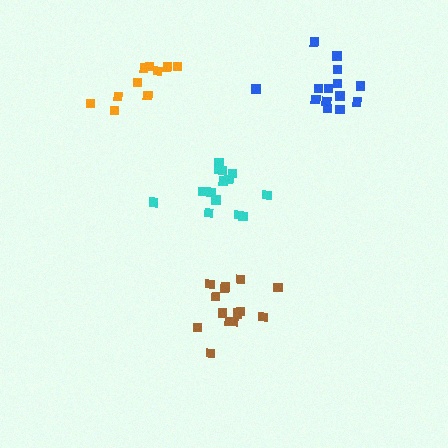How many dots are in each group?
Group 1: 10 dots, Group 2: 14 dots, Group 3: 14 dots, Group 4: 14 dots (52 total).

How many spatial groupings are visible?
There are 4 spatial groupings.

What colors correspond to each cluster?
The clusters are colored: orange, brown, blue, cyan.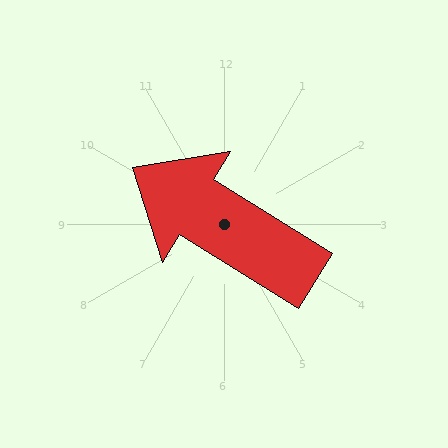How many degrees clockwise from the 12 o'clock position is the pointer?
Approximately 302 degrees.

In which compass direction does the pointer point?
Northwest.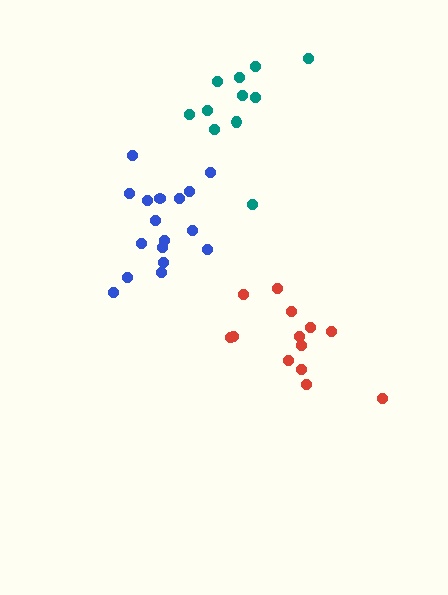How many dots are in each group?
Group 1: 17 dots, Group 2: 13 dots, Group 3: 11 dots (41 total).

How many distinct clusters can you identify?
There are 3 distinct clusters.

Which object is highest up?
The teal cluster is topmost.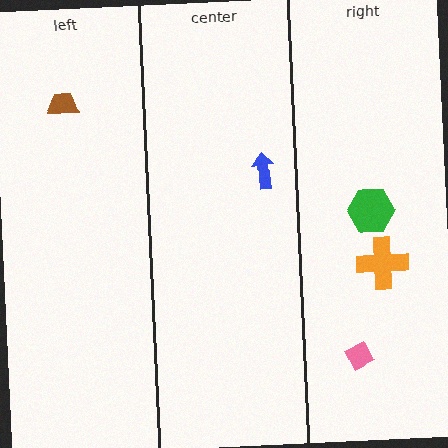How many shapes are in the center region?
1.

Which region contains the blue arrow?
The center region.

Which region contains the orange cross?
The right region.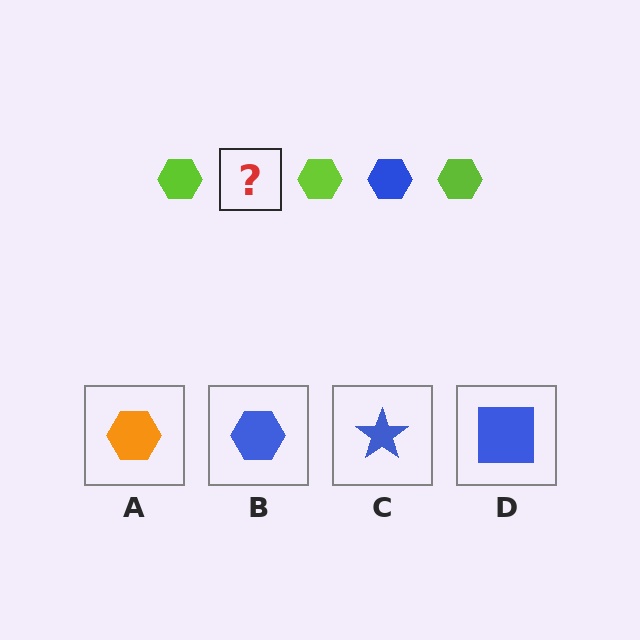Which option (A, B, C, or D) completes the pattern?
B.